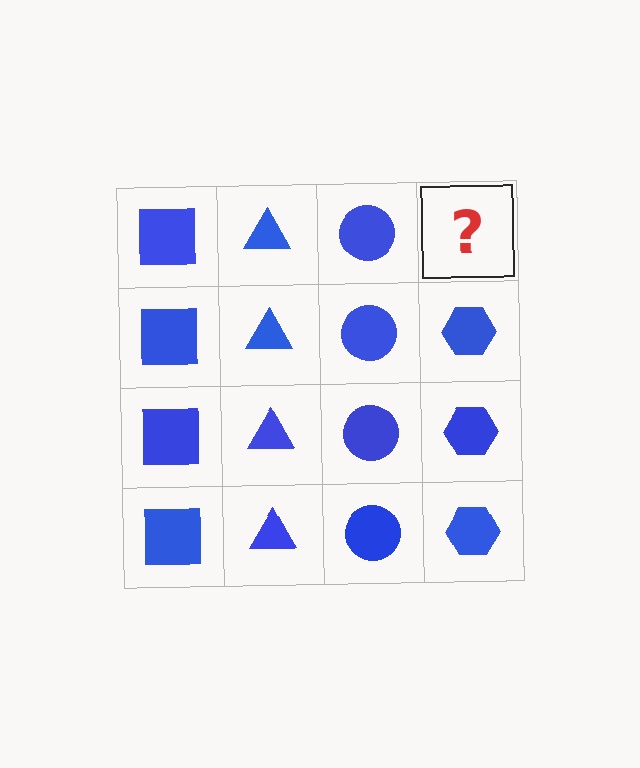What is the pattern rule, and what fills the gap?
The rule is that each column has a consistent shape. The gap should be filled with a blue hexagon.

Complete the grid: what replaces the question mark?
The question mark should be replaced with a blue hexagon.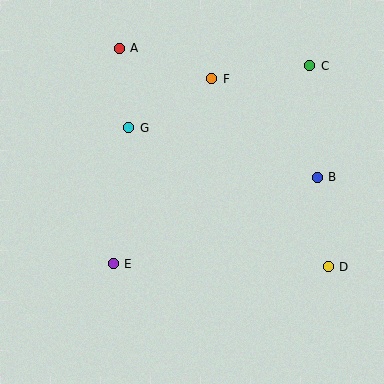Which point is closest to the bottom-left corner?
Point E is closest to the bottom-left corner.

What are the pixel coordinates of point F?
Point F is at (212, 79).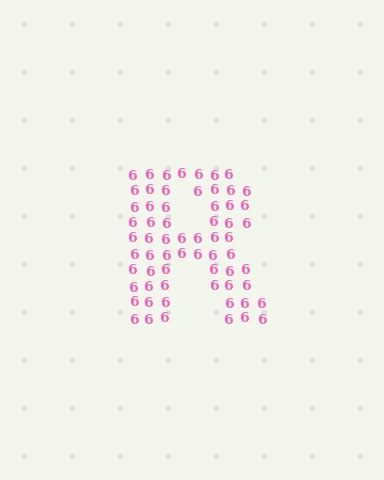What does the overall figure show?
The overall figure shows the letter R.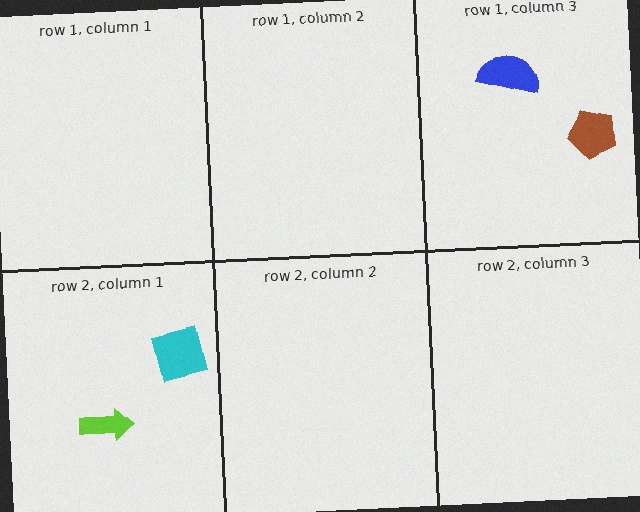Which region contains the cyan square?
The row 2, column 1 region.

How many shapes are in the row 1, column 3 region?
2.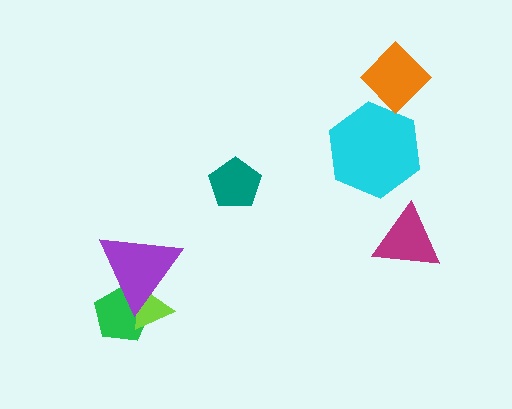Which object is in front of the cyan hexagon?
The orange diamond is in front of the cyan hexagon.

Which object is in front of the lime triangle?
The purple triangle is in front of the lime triangle.